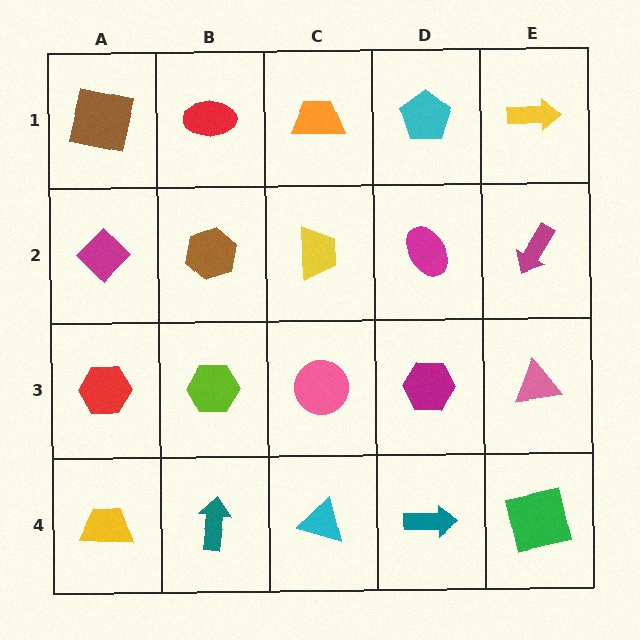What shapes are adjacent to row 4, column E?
A pink triangle (row 3, column E), a teal arrow (row 4, column D).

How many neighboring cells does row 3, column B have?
4.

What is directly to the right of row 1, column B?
An orange trapezoid.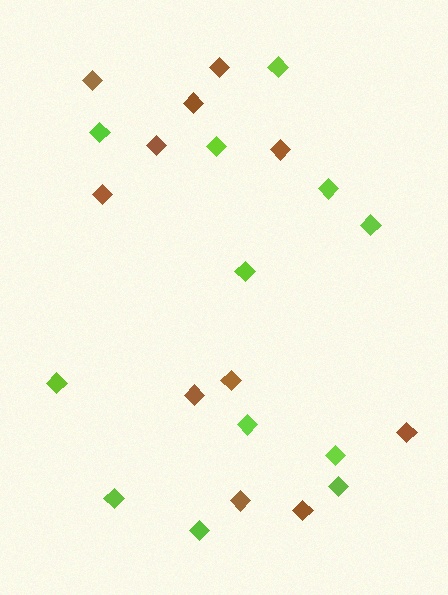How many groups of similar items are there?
There are 2 groups: one group of lime diamonds (12) and one group of brown diamonds (11).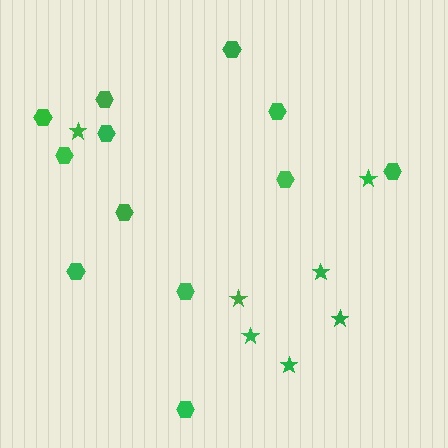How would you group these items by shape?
There are 2 groups: one group of hexagons (12) and one group of stars (7).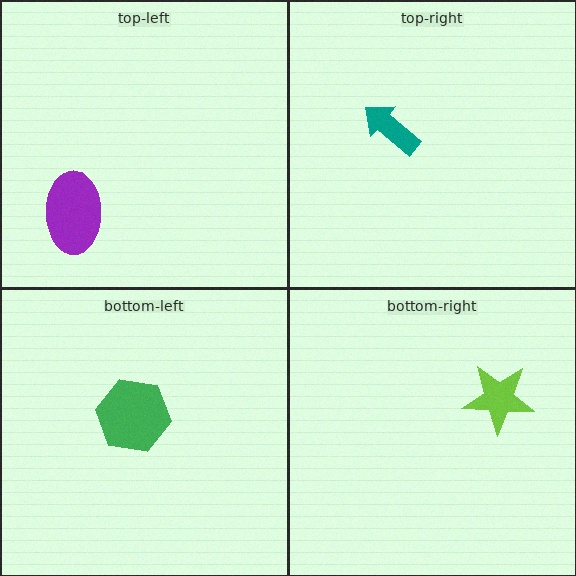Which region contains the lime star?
The bottom-right region.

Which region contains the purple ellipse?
The top-left region.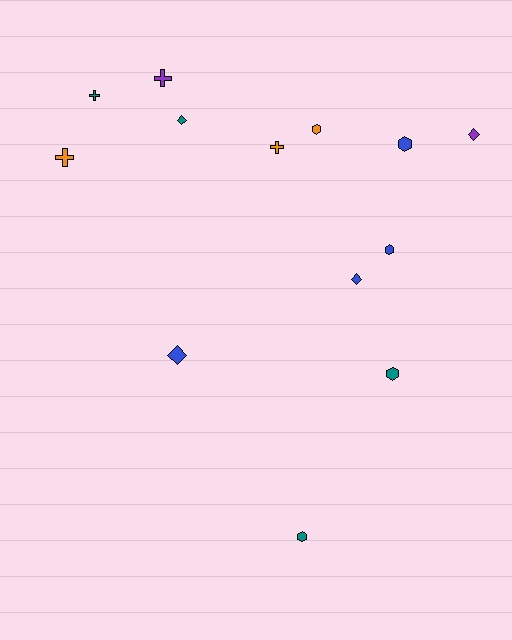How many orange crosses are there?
There are 2 orange crosses.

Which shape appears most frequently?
Hexagon, with 5 objects.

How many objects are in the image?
There are 13 objects.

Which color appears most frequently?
Blue, with 4 objects.